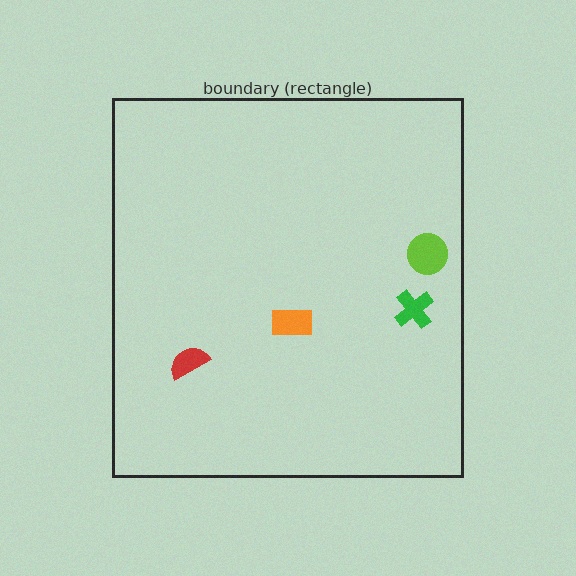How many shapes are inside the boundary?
4 inside, 0 outside.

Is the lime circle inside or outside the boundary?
Inside.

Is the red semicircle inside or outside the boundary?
Inside.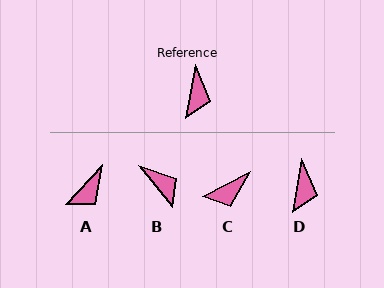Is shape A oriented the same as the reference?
No, it is off by about 33 degrees.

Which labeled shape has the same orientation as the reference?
D.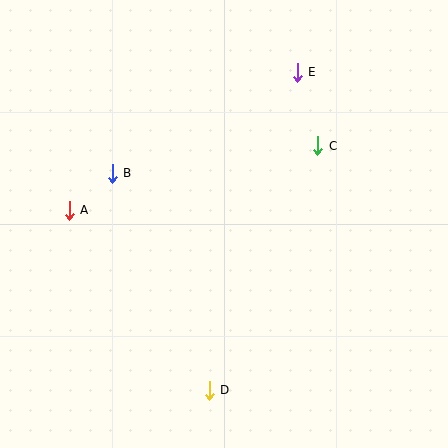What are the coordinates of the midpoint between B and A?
The midpoint between B and A is at (91, 192).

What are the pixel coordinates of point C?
Point C is at (318, 146).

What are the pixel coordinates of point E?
Point E is at (297, 72).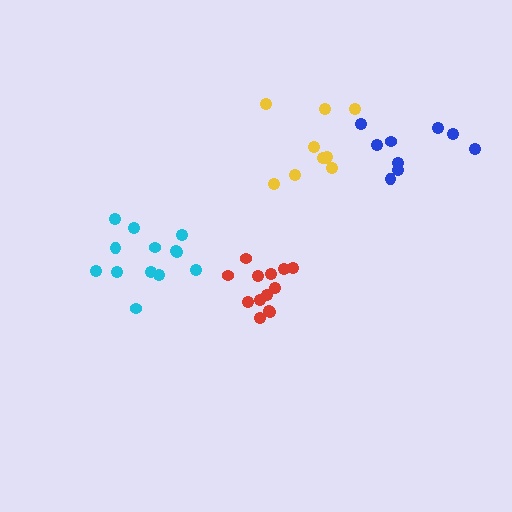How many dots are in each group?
Group 1: 13 dots, Group 2: 10 dots, Group 3: 9 dots, Group 4: 13 dots (45 total).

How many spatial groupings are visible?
There are 4 spatial groupings.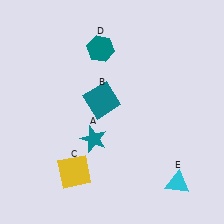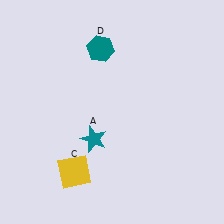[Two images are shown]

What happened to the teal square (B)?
The teal square (B) was removed in Image 2. It was in the top-left area of Image 1.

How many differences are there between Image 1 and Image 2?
There are 2 differences between the two images.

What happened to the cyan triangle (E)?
The cyan triangle (E) was removed in Image 2. It was in the bottom-right area of Image 1.